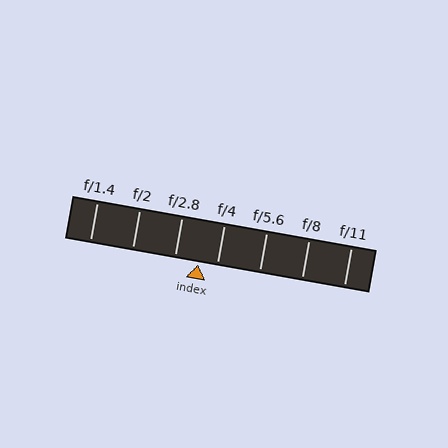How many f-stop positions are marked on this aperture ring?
There are 7 f-stop positions marked.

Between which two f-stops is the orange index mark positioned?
The index mark is between f/2.8 and f/4.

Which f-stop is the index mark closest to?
The index mark is closest to f/4.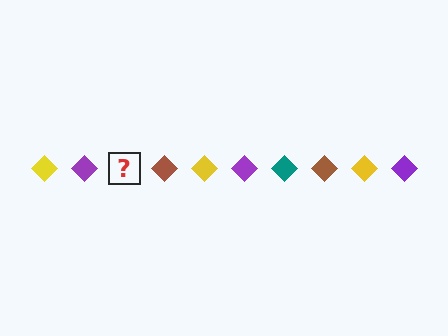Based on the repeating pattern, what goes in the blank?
The blank should be a teal diamond.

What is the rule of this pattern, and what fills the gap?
The rule is that the pattern cycles through yellow, purple, teal, brown diamonds. The gap should be filled with a teal diamond.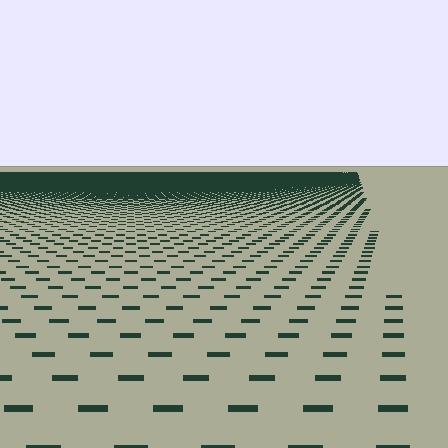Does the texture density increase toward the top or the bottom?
Density increases toward the top.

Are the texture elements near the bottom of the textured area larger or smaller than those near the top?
Larger. Near the bottom, elements are closer to the viewer and appear at a bigger on-screen size.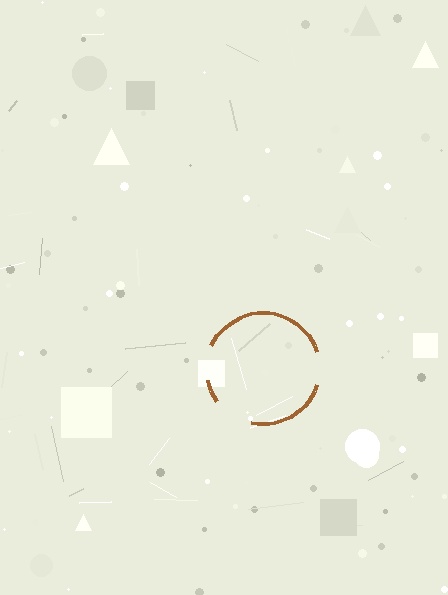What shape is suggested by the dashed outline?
The dashed outline suggests a circle.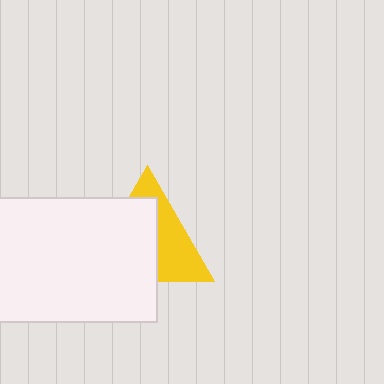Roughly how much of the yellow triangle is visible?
A small part of it is visible (roughly 43%).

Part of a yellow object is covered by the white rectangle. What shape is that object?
It is a triangle.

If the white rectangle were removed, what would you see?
You would see the complete yellow triangle.